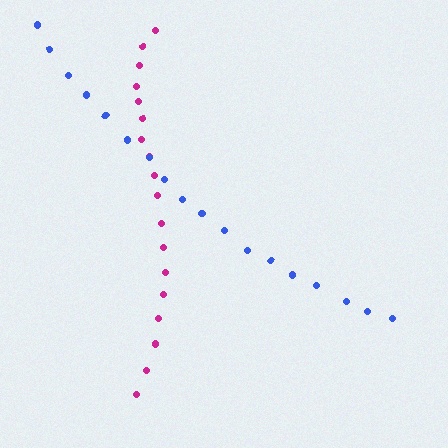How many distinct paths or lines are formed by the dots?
There are 2 distinct paths.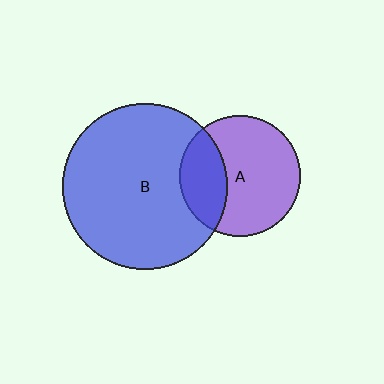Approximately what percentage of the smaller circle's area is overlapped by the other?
Approximately 30%.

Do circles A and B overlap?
Yes.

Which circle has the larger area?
Circle B (blue).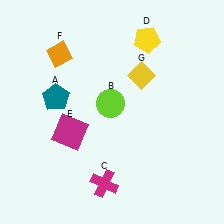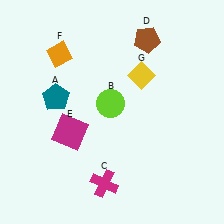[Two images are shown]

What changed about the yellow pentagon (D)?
In Image 1, D is yellow. In Image 2, it changed to brown.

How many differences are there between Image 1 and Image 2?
There is 1 difference between the two images.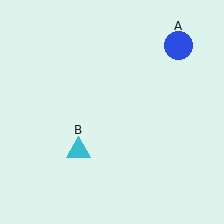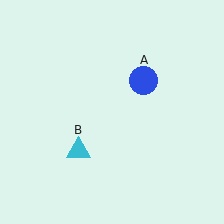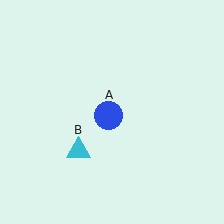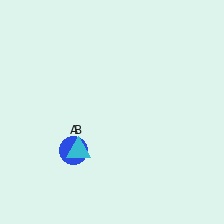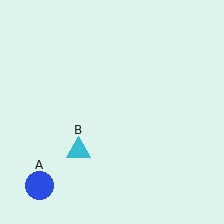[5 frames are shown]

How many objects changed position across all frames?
1 object changed position: blue circle (object A).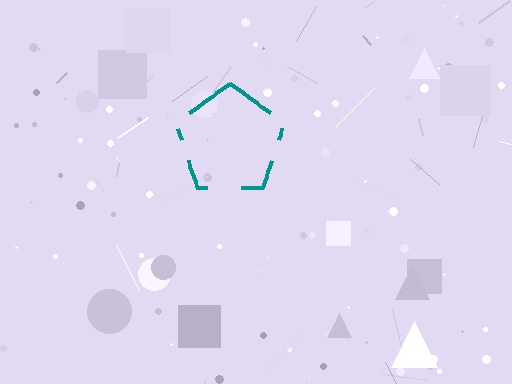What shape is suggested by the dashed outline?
The dashed outline suggests a pentagon.